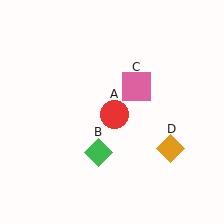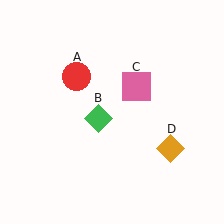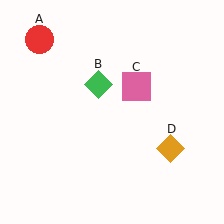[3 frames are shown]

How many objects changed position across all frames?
2 objects changed position: red circle (object A), green diamond (object B).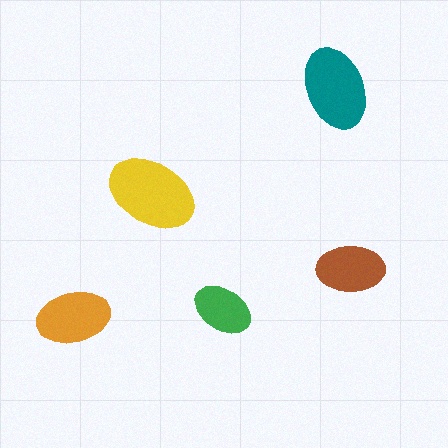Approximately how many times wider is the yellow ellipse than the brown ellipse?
About 1.5 times wider.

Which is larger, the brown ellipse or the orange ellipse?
The orange one.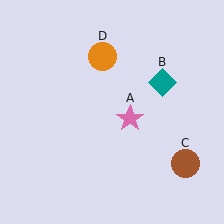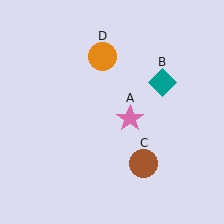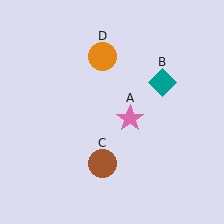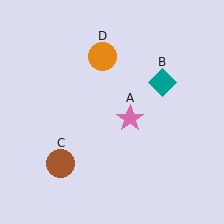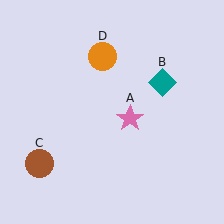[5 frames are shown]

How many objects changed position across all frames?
1 object changed position: brown circle (object C).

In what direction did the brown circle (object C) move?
The brown circle (object C) moved left.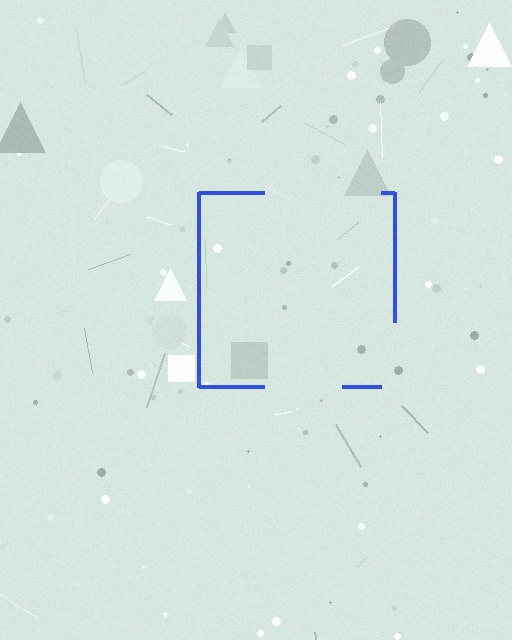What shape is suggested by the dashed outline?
The dashed outline suggests a square.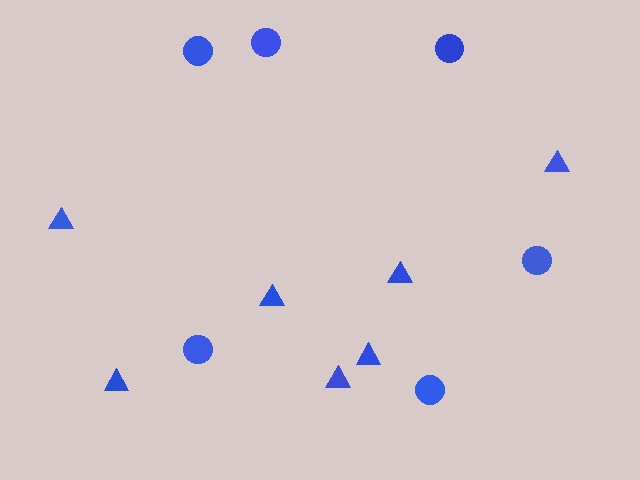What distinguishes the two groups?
There are 2 groups: one group of triangles (7) and one group of circles (6).